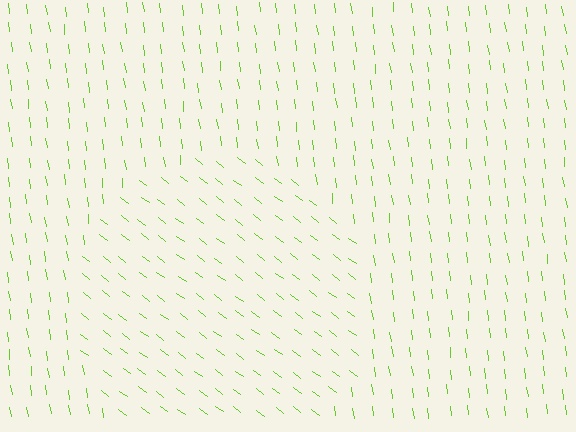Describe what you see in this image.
The image is filled with small lime line segments. A circle region in the image has lines oriented differently from the surrounding lines, creating a visible texture boundary.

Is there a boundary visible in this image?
Yes, there is a texture boundary formed by a change in line orientation.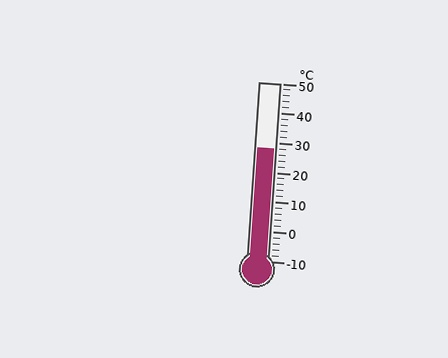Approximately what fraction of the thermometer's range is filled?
The thermometer is filled to approximately 65% of its range.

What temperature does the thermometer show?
The thermometer shows approximately 28°C.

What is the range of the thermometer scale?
The thermometer scale ranges from -10°C to 50°C.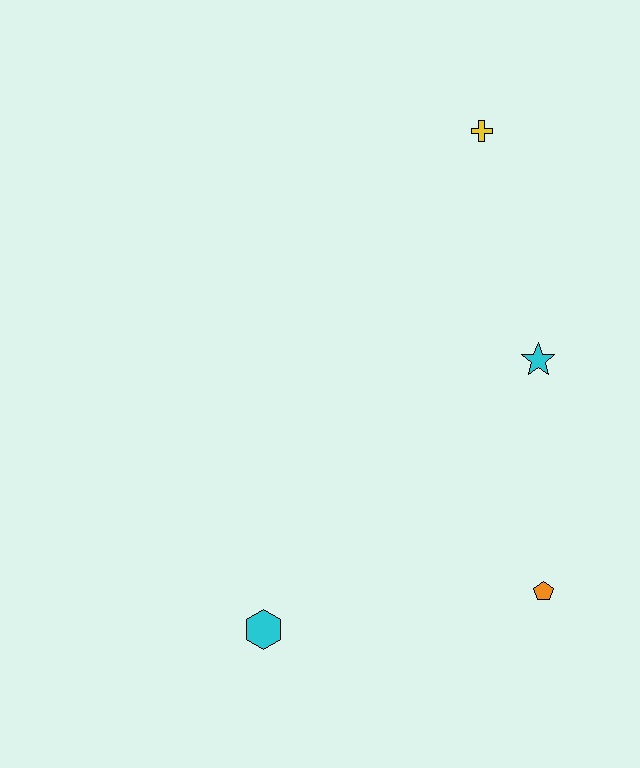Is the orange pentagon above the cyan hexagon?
Yes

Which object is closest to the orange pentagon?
The cyan star is closest to the orange pentagon.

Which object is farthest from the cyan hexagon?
The yellow cross is farthest from the cyan hexagon.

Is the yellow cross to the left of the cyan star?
Yes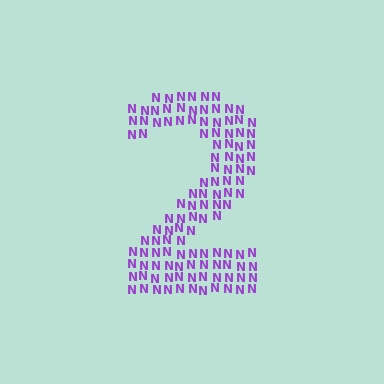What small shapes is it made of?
It is made of small letter N's.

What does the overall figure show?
The overall figure shows the digit 2.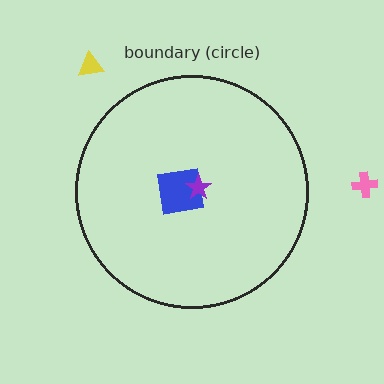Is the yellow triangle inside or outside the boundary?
Outside.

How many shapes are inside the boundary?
2 inside, 2 outside.